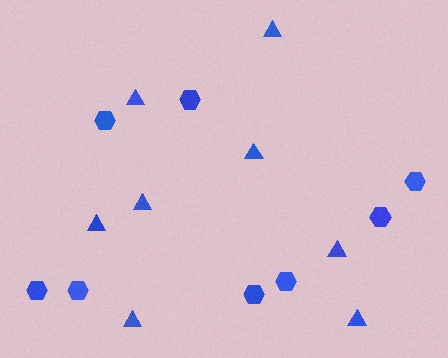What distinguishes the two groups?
There are 2 groups: one group of hexagons (8) and one group of triangles (8).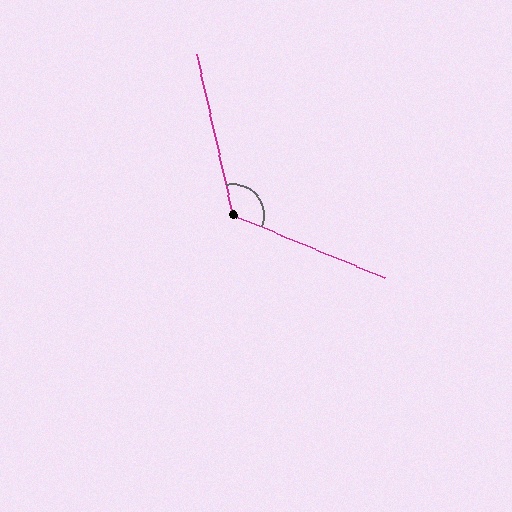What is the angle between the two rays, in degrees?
Approximately 125 degrees.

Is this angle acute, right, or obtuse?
It is obtuse.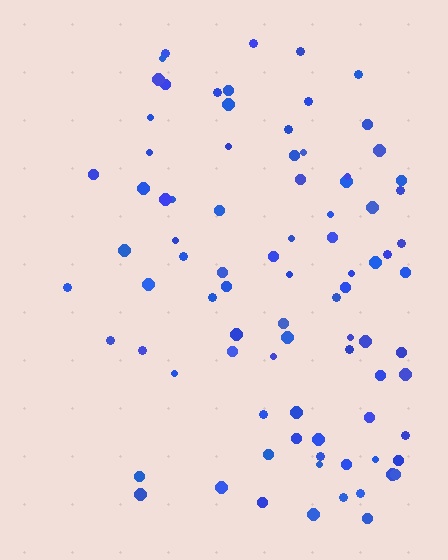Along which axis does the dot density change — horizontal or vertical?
Horizontal.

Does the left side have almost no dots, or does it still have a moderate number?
Still a moderate number, just noticeably fewer than the right.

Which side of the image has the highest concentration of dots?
The right.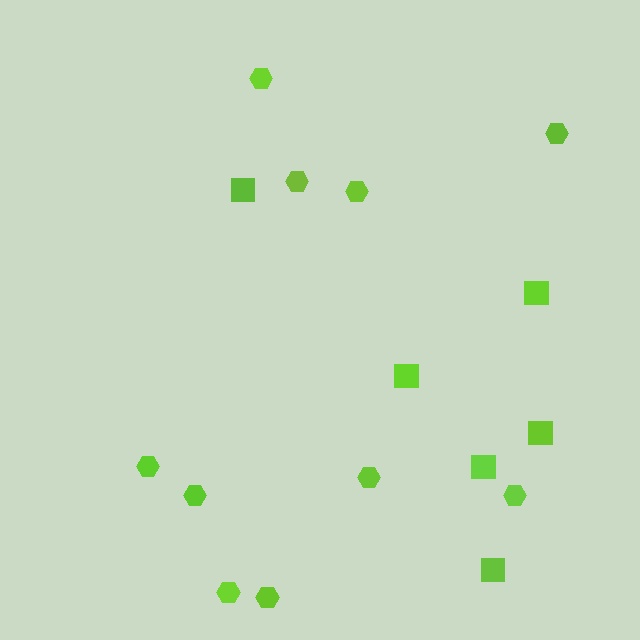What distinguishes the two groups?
There are 2 groups: one group of hexagons (10) and one group of squares (6).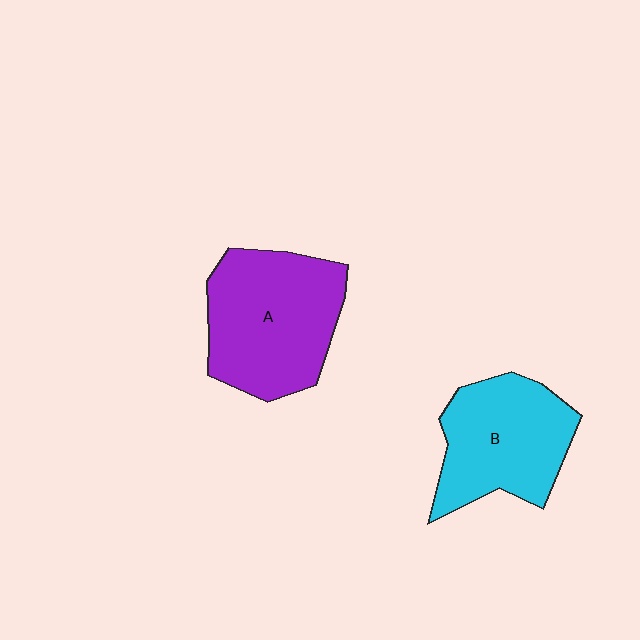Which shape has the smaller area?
Shape B (cyan).